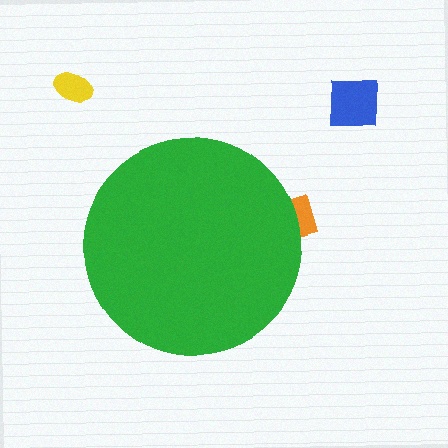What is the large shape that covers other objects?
A green circle.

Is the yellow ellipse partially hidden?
No, the yellow ellipse is fully visible.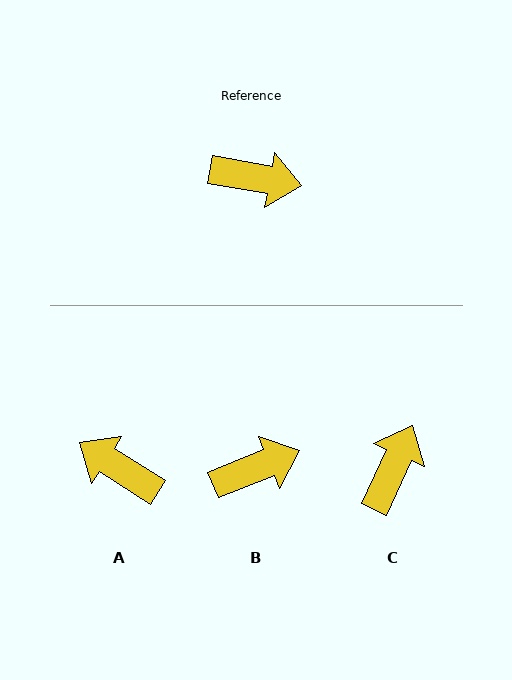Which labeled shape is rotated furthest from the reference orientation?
A, about 157 degrees away.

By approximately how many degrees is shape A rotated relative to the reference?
Approximately 157 degrees counter-clockwise.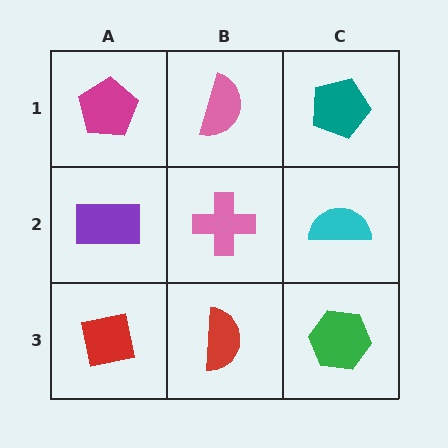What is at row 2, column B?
A pink cross.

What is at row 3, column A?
A red square.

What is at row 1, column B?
A pink semicircle.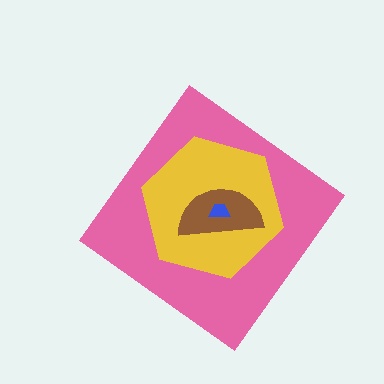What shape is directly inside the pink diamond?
The yellow hexagon.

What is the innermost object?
The blue trapezoid.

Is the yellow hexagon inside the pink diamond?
Yes.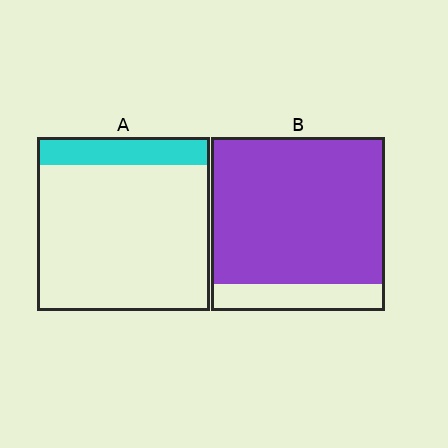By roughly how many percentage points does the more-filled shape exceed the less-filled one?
By roughly 70 percentage points (B over A).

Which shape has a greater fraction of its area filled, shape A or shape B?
Shape B.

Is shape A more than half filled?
No.